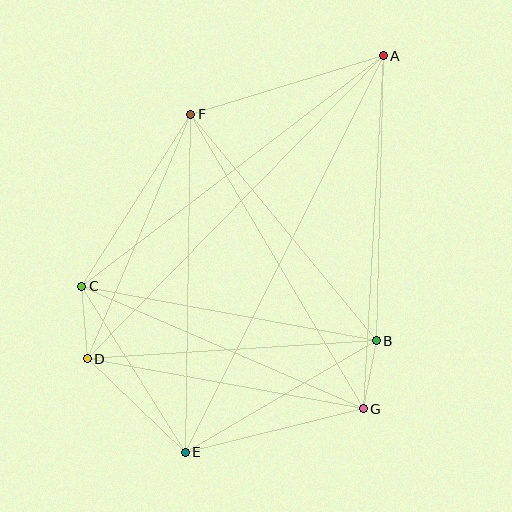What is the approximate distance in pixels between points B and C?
The distance between B and C is approximately 299 pixels.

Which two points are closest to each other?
Points B and G are closest to each other.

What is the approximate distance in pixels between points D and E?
The distance between D and E is approximately 135 pixels.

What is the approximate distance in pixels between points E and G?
The distance between E and G is approximately 183 pixels.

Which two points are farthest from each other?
Points A and E are farthest from each other.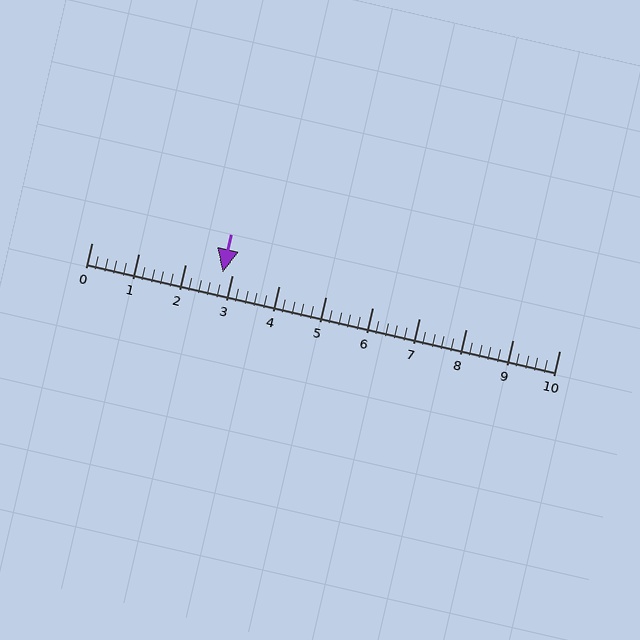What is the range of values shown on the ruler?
The ruler shows values from 0 to 10.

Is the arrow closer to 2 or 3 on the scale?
The arrow is closer to 3.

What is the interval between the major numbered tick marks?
The major tick marks are spaced 1 units apart.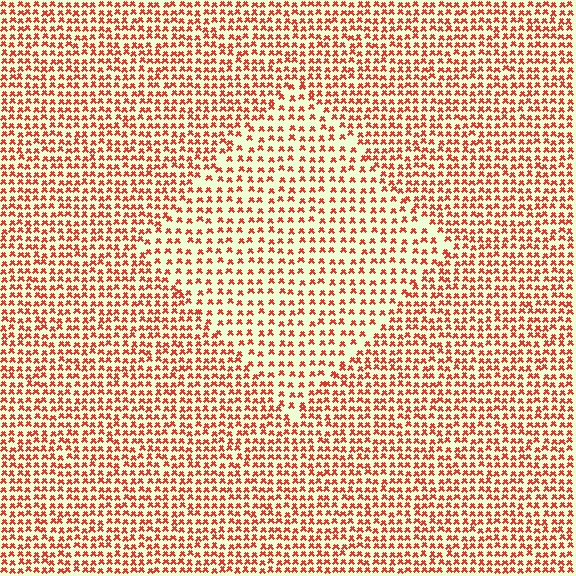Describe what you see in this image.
The image contains small red elements arranged at two different densities. A diamond-shaped region is visible where the elements are less densely packed than the surrounding area.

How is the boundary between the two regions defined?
The boundary is defined by a change in element density (approximately 1.6x ratio). All elements are the same color, size, and shape.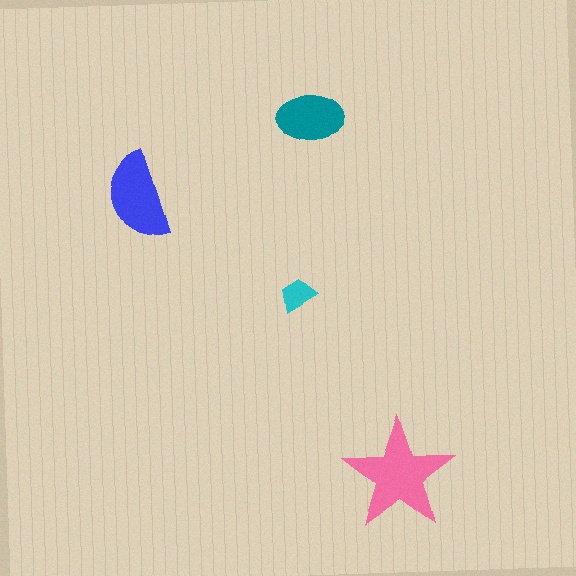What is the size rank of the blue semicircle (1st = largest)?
2nd.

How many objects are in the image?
There are 4 objects in the image.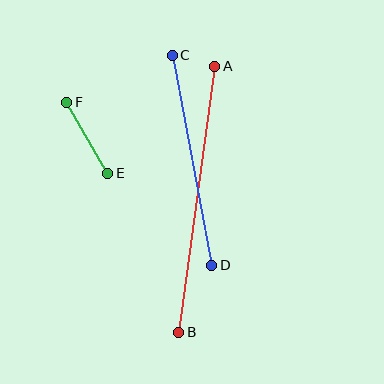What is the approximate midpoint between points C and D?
The midpoint is at approximately (192, 160) pixels.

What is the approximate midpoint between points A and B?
The midpoint is at approximately (197, 199) pixels.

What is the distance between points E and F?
The distance is approximately 82 pixels.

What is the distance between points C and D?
The distance is approximately 214 pixels.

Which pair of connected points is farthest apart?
Points A and B are farthest apart.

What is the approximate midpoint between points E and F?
The midpoint is at approximately (87, 138) pixels.